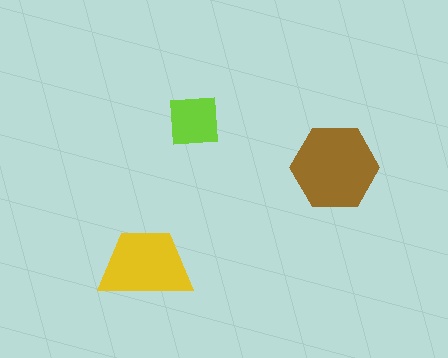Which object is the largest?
The brown hexagon.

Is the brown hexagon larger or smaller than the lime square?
Larger.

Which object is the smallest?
The lime square.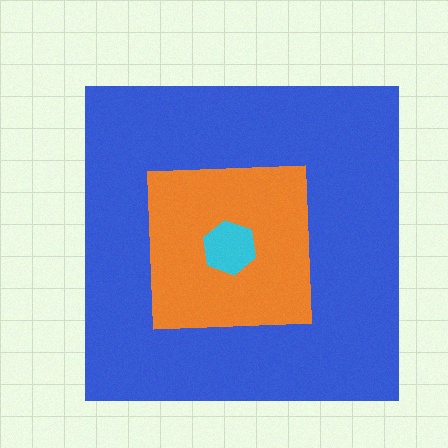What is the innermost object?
The cyan hexagon.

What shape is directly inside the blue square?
The orange square.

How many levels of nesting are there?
3.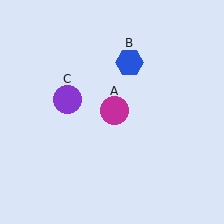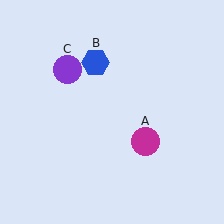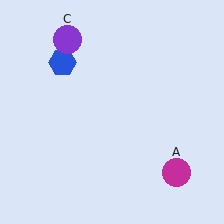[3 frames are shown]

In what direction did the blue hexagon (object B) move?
The blue hexagon (object B) moved left.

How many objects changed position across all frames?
3 objects changed position: magenta circle (object A), blue hexagon (object B), purple circle (object C).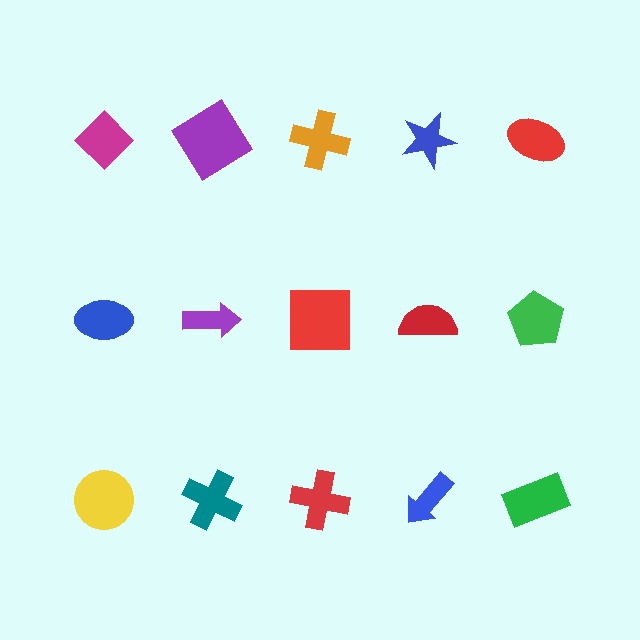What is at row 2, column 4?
A red semicircle.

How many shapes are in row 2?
5 shapes.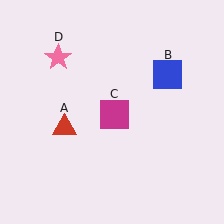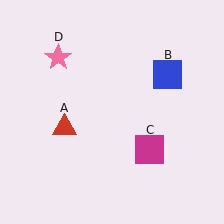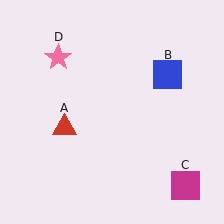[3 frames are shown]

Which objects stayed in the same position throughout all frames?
Red triangle (object A) and blue square (object B) and pink star (object D) remained stationary.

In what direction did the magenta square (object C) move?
The magenta square (object C) moved down and to the right.